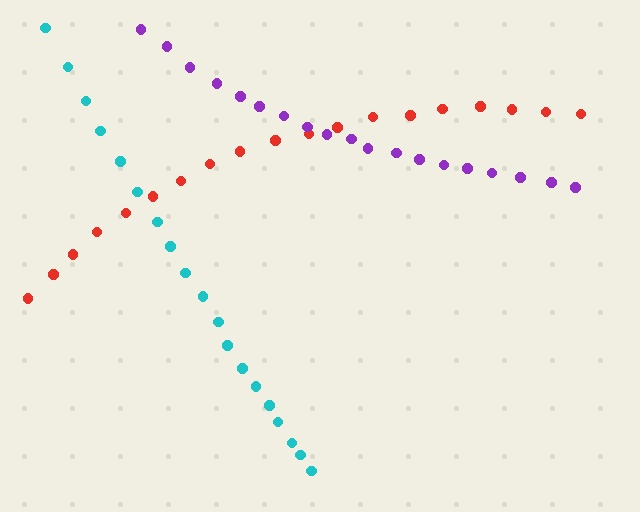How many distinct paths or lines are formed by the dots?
There are 3 distinct paths.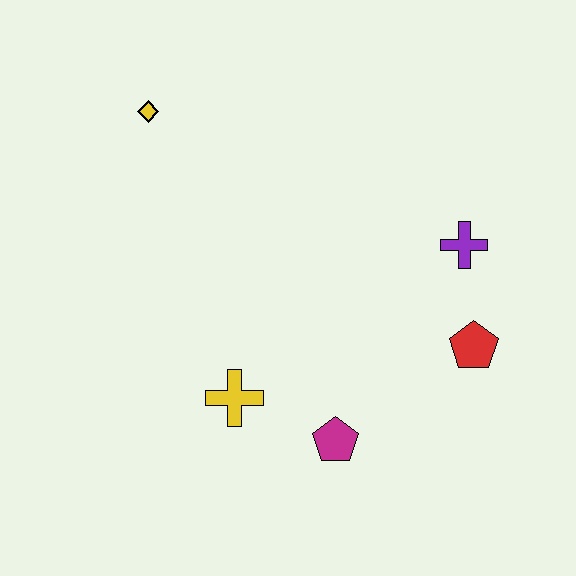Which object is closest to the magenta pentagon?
The yellow cross is closest to the magenta pentagon.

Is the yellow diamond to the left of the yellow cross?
Yes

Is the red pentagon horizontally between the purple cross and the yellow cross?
No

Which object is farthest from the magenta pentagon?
The yellow diamond is farthest from the magenta pentagon.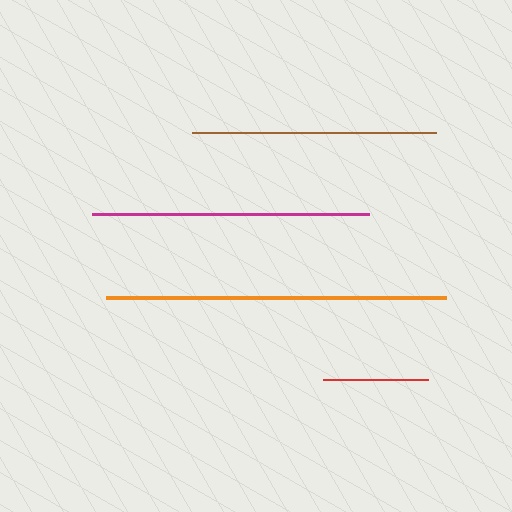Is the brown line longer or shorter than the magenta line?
The magenta line is longer than the brown line.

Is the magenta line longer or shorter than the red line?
The magenta line is longer than the red line.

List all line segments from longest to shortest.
From longest to shortest: orange, magenta, brown, red.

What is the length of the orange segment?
The orange segment is approximately 339 pixels long.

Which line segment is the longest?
The orange line is the longest at approximately 339 pixels.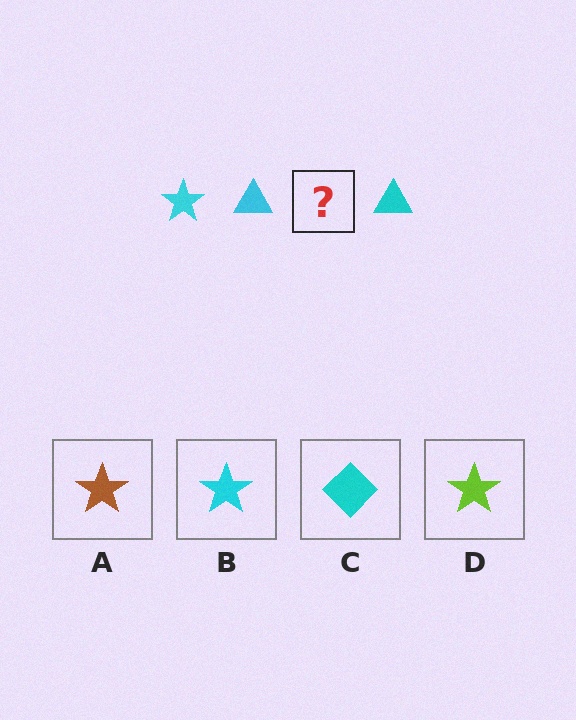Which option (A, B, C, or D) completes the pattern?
B.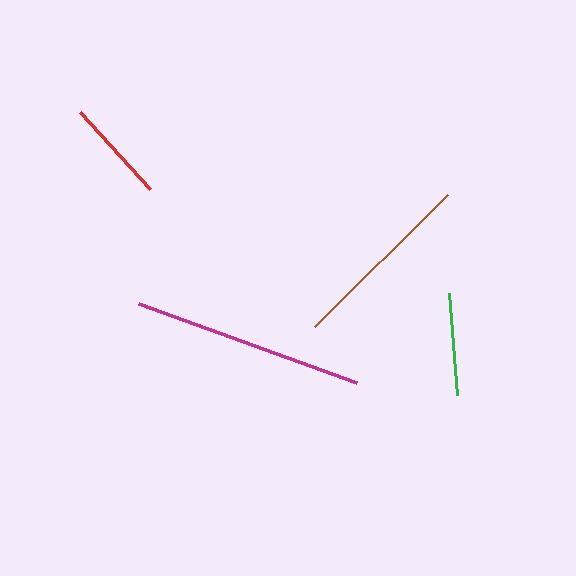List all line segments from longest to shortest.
From longest to shortest: magenta, brown, red, green.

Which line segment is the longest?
The magenta line is the longest at approximately 232 pixels.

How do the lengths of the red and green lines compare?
The red and green lines are approximately the same length.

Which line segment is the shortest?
The green line is the shortest at approximately 102 pixels.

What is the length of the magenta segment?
The magenta segment is approximately 232 pixels long.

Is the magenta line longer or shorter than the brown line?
The magenta line is longer than the brown line.